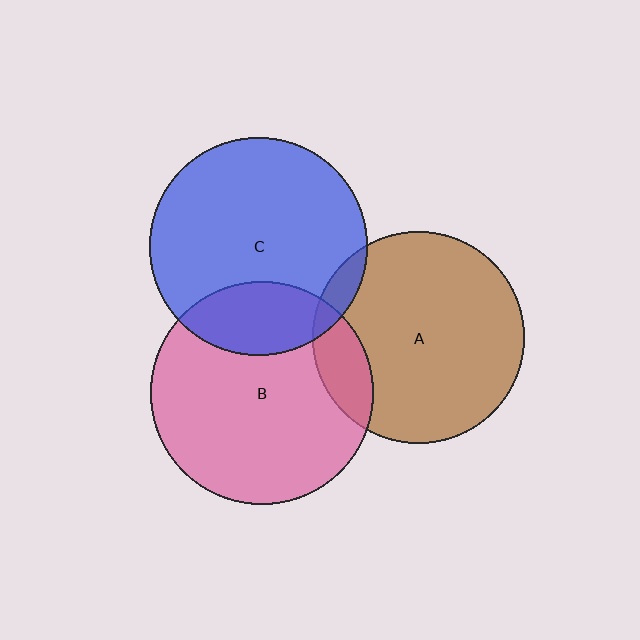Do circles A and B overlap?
Yes.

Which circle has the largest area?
Circle B (pink).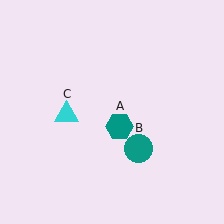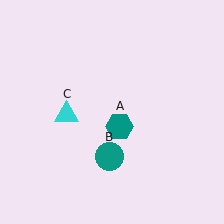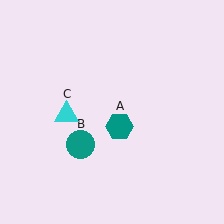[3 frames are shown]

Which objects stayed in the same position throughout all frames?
Teal hexagon (object A) and cyan triangle (object C) remained stationary.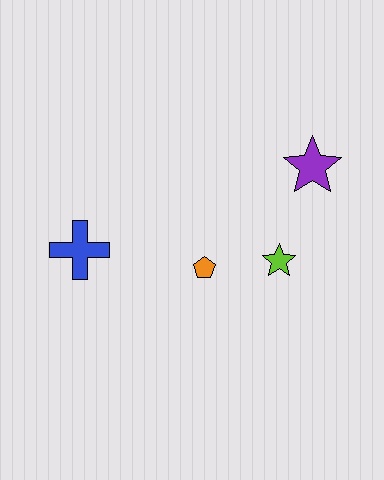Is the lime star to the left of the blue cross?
No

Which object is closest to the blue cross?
The orange pentagon is closest to the blue cross.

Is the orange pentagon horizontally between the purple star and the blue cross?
Yes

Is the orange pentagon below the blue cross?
Yes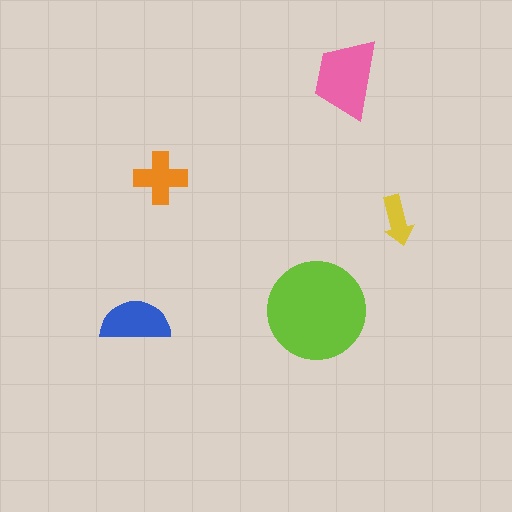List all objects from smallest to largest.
The yellow arrow, the orange cross, the blue semicircle, the pink trapezoid, the lime circle.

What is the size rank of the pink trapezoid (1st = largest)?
2nd.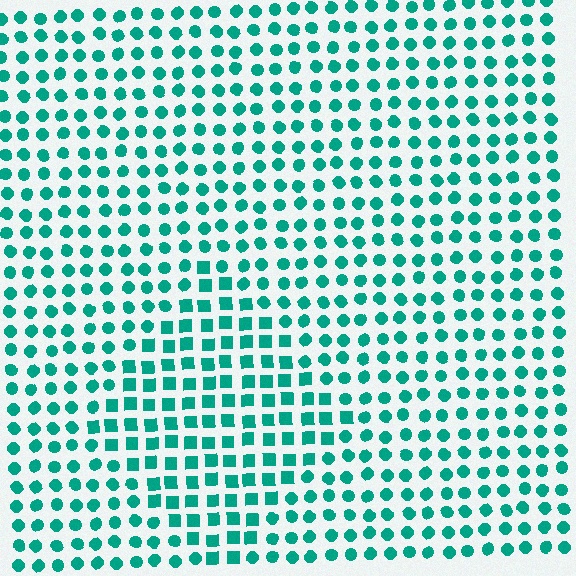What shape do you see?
I see a diamond.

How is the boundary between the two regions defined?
The boundary is defined by a change in element shape: squares inside vs. circles outside. All elements share the same color and spacing.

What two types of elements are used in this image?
The image uses squares inside the diamond region and circles outside it.